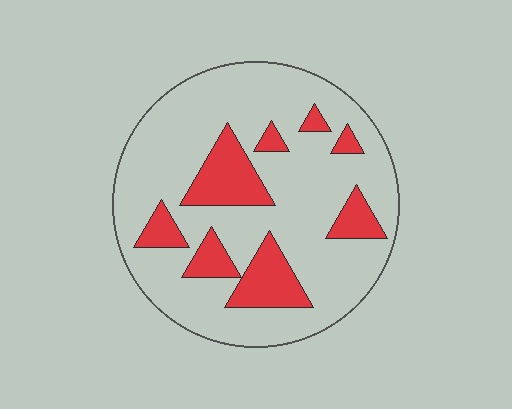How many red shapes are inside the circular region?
8.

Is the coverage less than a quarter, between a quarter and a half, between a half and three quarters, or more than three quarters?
Less than a quarter.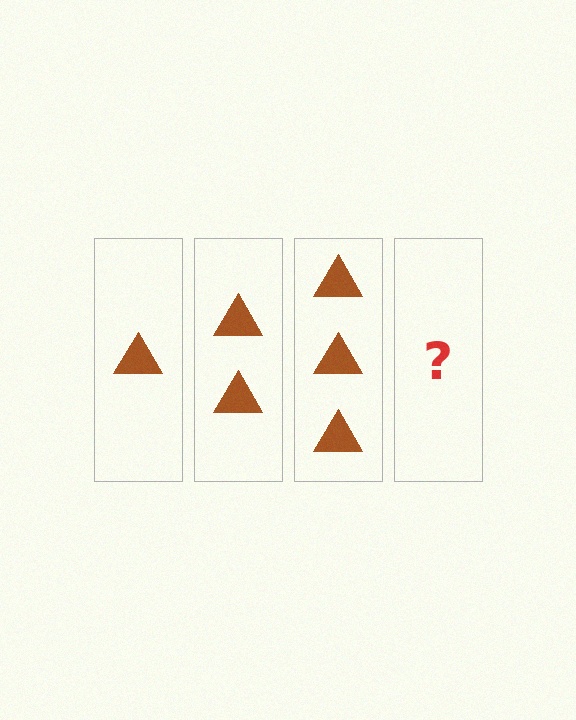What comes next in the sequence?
The next element should be 4 triangles.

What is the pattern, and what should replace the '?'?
The pattern is that each step adds one more triangle. The '?' should be 4 triangles.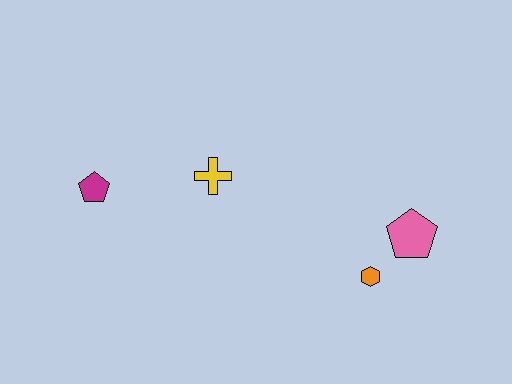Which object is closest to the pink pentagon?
The orange hexagon is closest to the pink pentagon.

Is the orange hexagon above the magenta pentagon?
No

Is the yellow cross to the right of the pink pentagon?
No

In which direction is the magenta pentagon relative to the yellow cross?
The magenta pentagon is to the left of the yellow cross.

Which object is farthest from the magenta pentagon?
The pink pentagon is farthest from the magenta pentagon.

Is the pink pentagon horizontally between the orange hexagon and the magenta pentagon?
No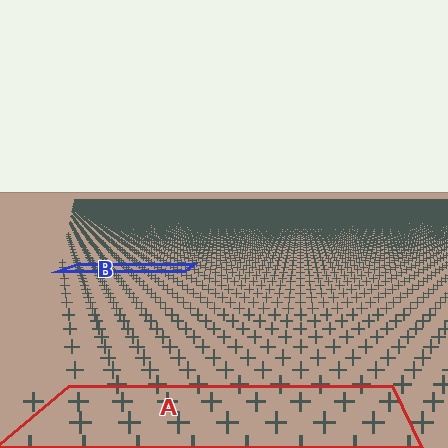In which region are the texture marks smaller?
The texture marks are smaller in region B, because it is farther away.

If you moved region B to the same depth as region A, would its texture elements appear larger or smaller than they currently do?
They would appear larger. At a closer depth, the same texture elements are projected at a bigger on-screen size.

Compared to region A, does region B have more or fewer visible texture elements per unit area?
Region B has more texture elements per unit area — they are packed more densely because it is farther away.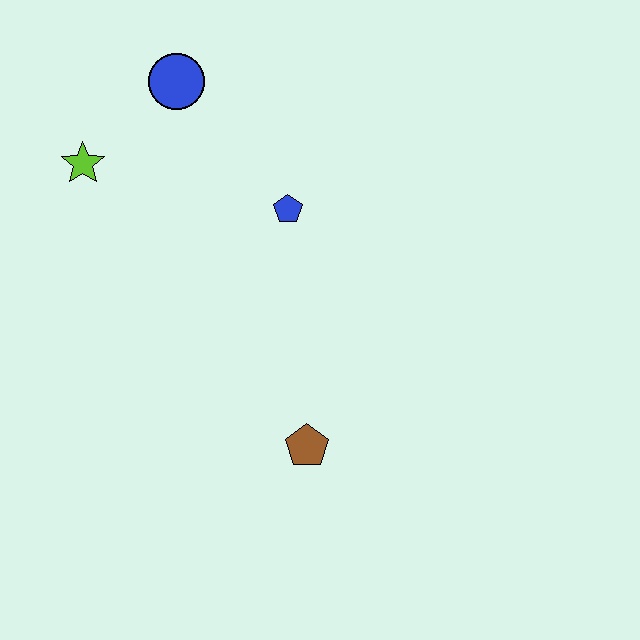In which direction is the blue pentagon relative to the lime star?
The blue pentagon is to the right of the lime star.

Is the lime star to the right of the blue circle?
No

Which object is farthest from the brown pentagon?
The blue circle is farthest from the brown pentagon.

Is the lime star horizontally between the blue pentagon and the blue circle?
No